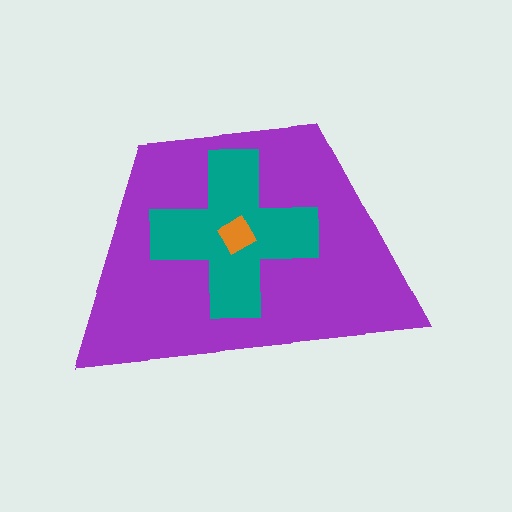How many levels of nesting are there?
3.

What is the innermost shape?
The orange square.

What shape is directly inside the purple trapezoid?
The teal cross.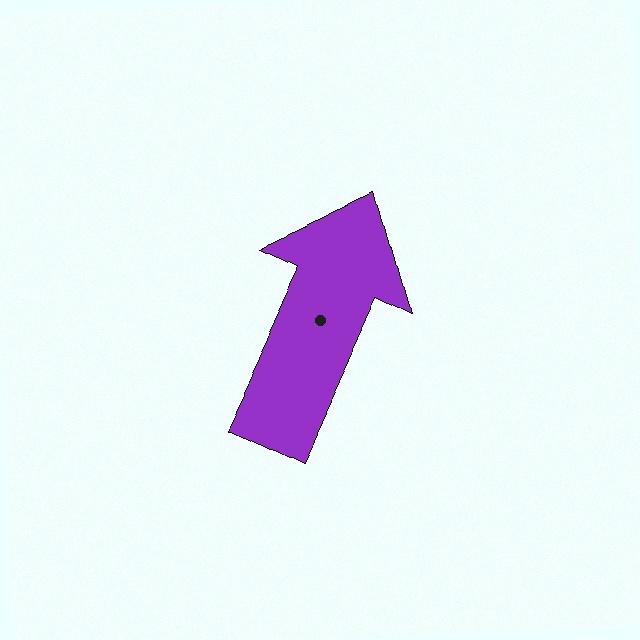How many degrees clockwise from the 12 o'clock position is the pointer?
Approximately 25 degrees.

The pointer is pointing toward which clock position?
Roughly 1 o'clock.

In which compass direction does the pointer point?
Northeast.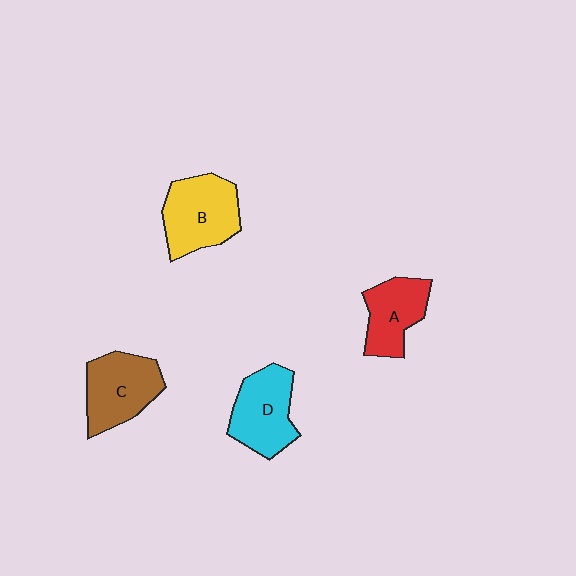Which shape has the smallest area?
Shape A (red).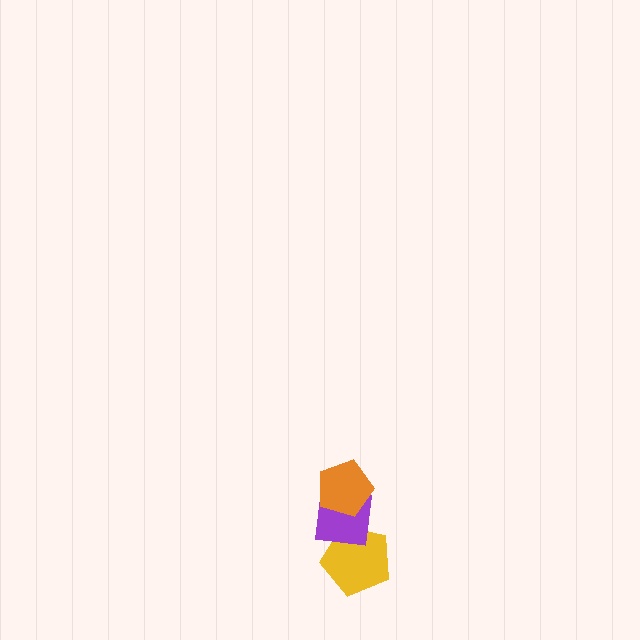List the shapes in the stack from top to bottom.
From top to bottom: the orange pentagon, the purple square, the yellow pentagon.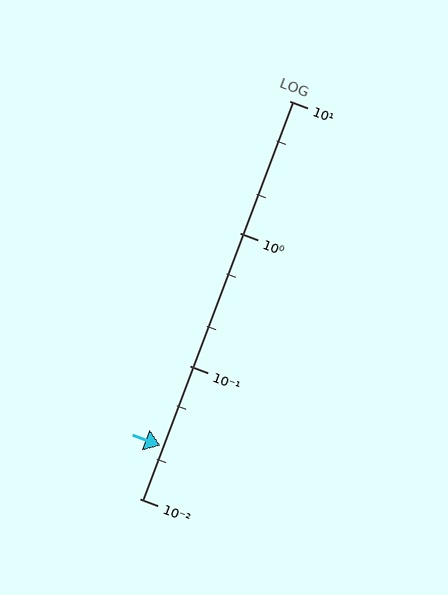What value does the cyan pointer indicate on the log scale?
The pointer indicates approximately 0.025.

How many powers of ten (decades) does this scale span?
The scale spans 3 decades, from 0.01 to 10.